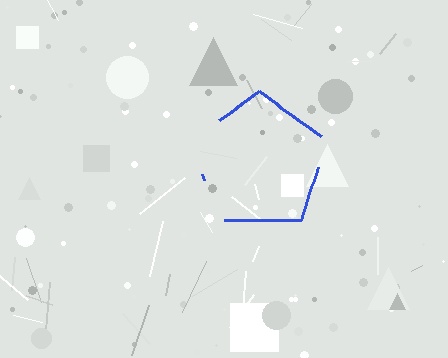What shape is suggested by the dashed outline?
The dashed outline suggests a pentagon.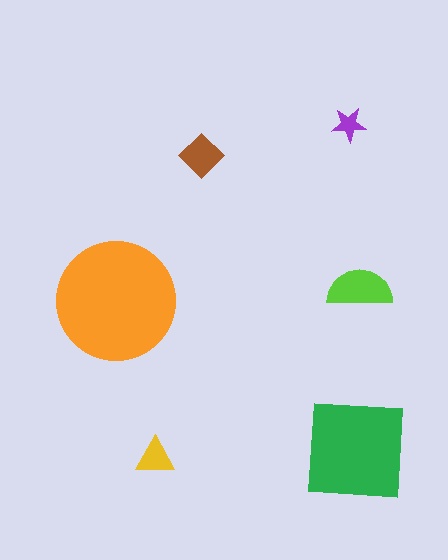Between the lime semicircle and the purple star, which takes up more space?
The lime semicircle.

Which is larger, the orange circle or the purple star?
The orange circle.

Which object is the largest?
The orange circle.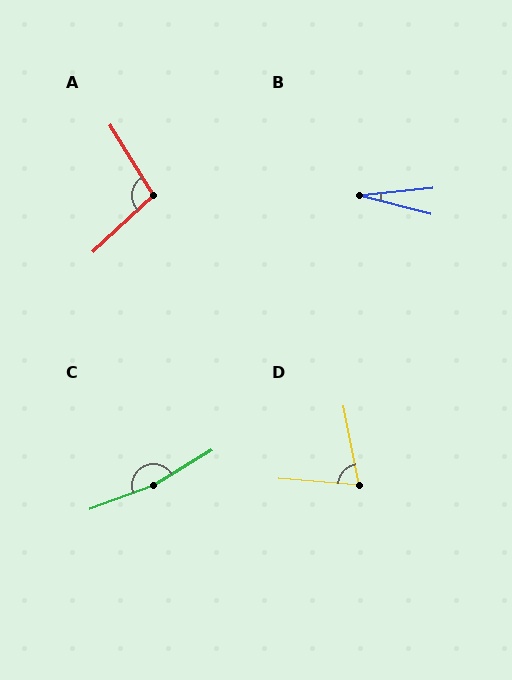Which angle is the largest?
C, at approximately 170 degrees.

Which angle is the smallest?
B, at approximately 20 degrees.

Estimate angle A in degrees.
Approximately 101 degrees.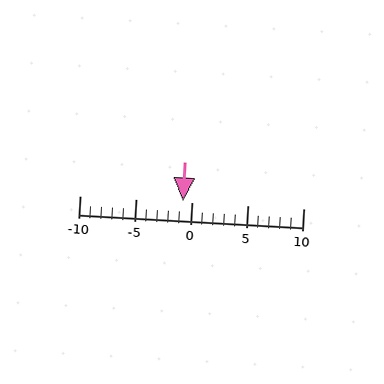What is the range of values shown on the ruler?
The ruler shows values from -10 to 10.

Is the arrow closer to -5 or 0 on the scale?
The arrow is closer to 0.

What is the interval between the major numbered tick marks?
The major tick marks are spaced 5 units apart.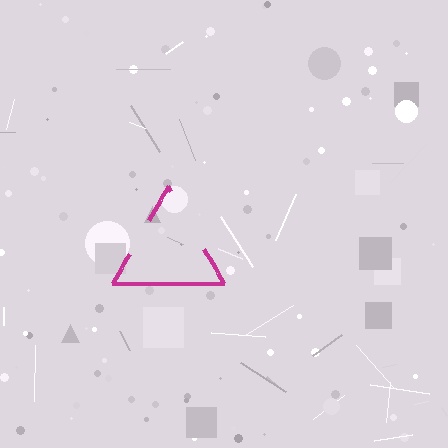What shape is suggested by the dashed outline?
The dashed outline suggests a triangle.